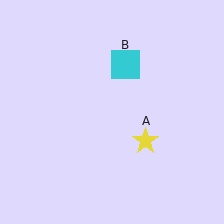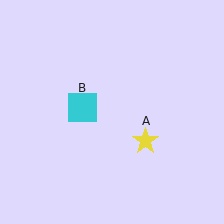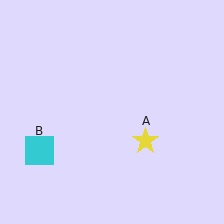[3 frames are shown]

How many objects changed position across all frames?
1 object changed position: cyan square (object B).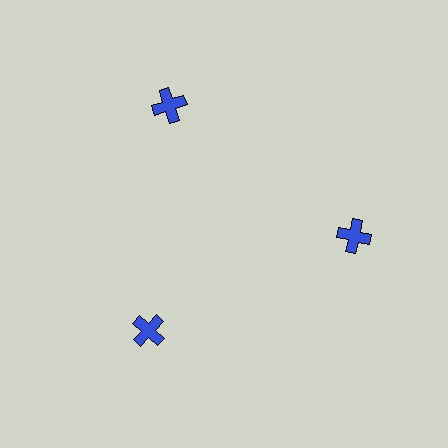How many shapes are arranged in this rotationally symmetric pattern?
There are 3 shapes, arranged in 3 groups of 1.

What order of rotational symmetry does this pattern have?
This pattern has 3-fold rotational symmetry.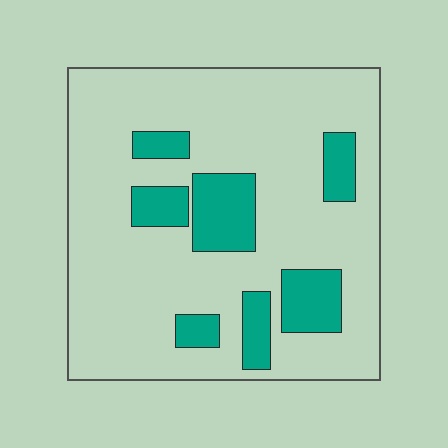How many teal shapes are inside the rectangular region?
7.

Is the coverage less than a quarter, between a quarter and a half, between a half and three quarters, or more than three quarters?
Less than a quarter.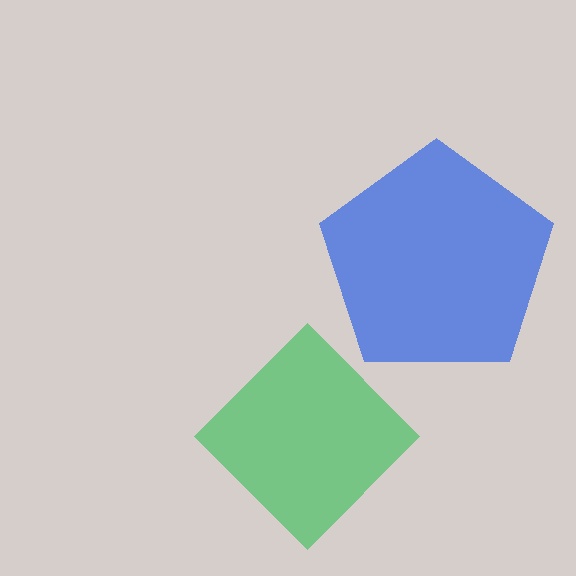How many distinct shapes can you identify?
There are 2 distinct shapes: a blue pentagon, a green diamond.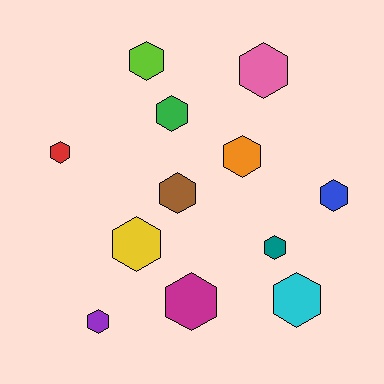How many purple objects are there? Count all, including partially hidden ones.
There is 1 purple object.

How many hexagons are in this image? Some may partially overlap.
There are 12 hexagons.